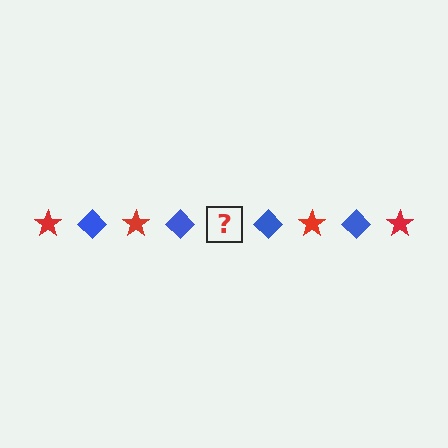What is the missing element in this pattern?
The missing element is a red star.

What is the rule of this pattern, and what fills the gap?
The rule is that the pattern alternates between red star and blue diamond. The gap should be filled with a red star.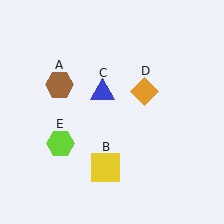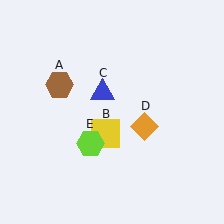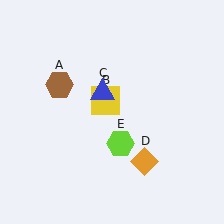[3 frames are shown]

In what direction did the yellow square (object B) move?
The yellow square (object B) moved up.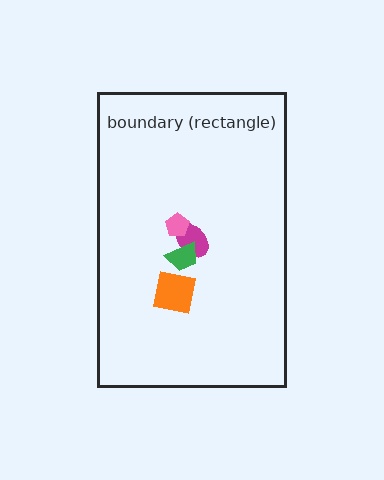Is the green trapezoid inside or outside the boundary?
Inside.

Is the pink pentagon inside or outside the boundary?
Inside.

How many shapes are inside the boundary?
4 inside, 0 outside.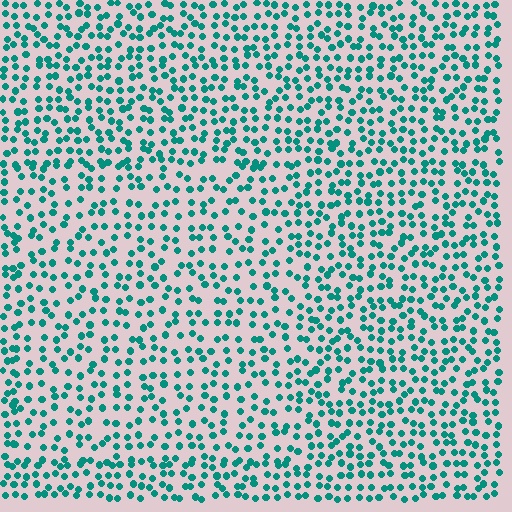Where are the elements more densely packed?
The elements are more densely packed outside the rectangle boundary.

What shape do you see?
I see a rectangle.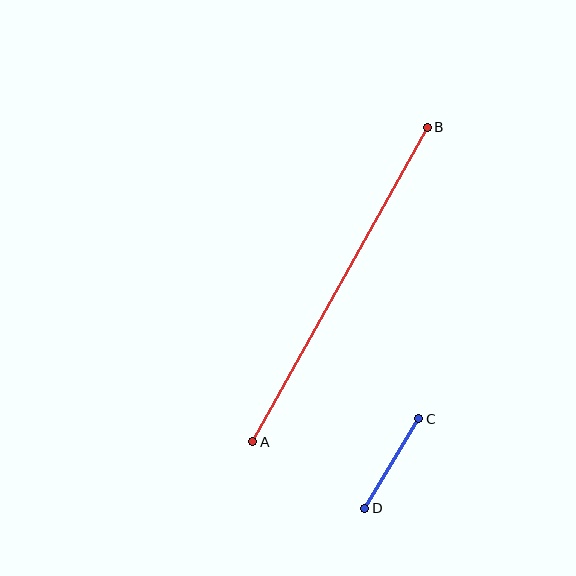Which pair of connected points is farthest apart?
Points A and B are farthest apart.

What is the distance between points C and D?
The distance is approximately 104 pixels.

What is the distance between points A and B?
The distance is approximately 360 pixels.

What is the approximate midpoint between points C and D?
The midpoint is at approximately (392, 463) pixels.